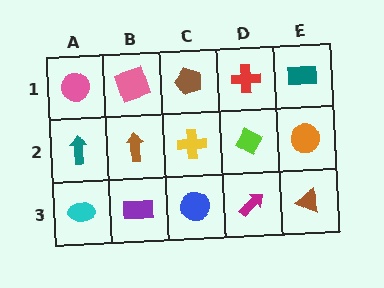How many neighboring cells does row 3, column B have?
3.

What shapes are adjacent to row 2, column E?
A teal rectangle (row 1, column E), a brown triangle (row 3, column E), a lime diamond (row 2, column D).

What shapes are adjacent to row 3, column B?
A brown arrow (row 2, column B), a cyan ellipse (row 3, column A), a blue circle (row 3, column C).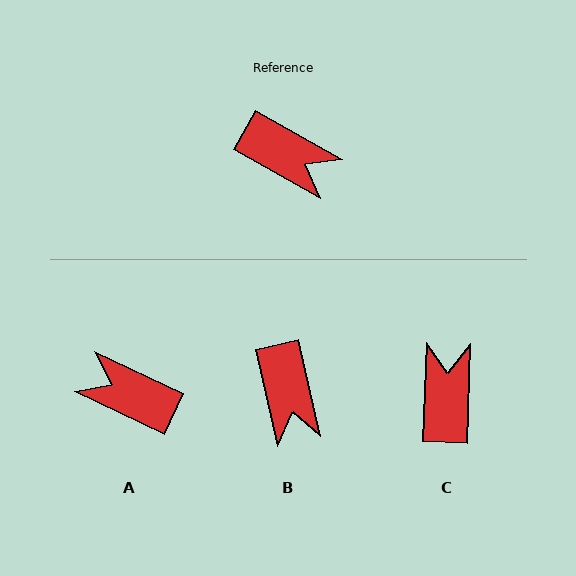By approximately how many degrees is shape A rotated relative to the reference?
Approximately 176 degrees clockwise.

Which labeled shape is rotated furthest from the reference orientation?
A, about 176 degrees away.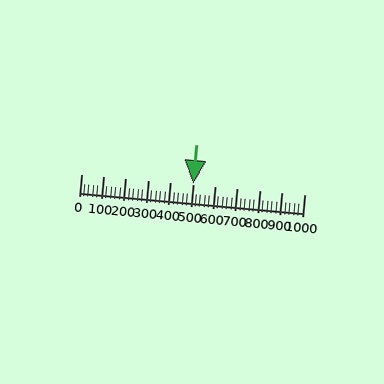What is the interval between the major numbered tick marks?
The major tick marks are spaced 100 units apart.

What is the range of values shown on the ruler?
The ruler shows values from 0 to 1000.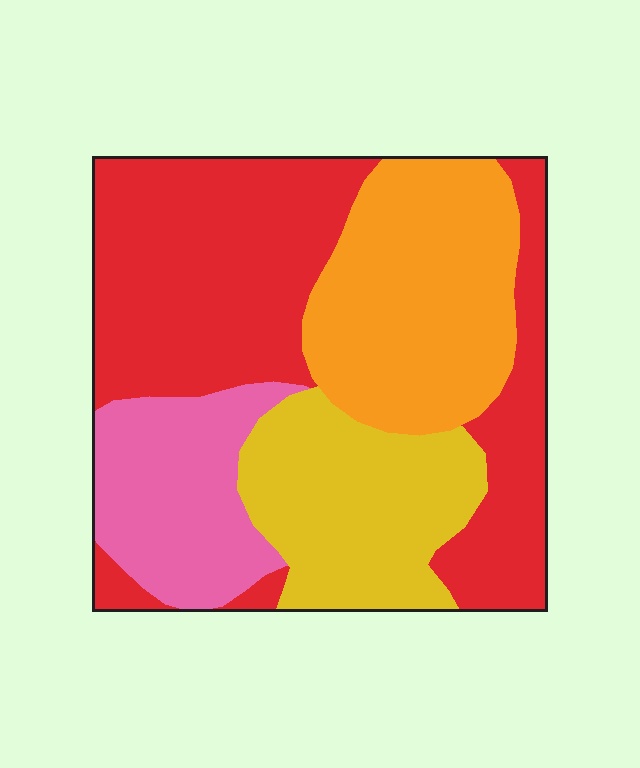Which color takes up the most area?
Red, at roughly 40%.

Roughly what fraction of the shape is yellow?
Yellow covers around 20% of the shape.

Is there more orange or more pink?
Orange.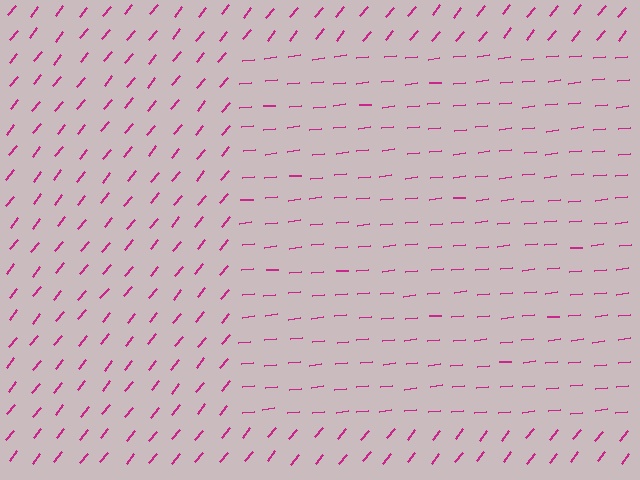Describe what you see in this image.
The image is filled with small magenta line segments. A rectangle region in the image has lines oriented differently from the surrounding lines, creating a visible texture boundary.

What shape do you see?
I see a rectangle.